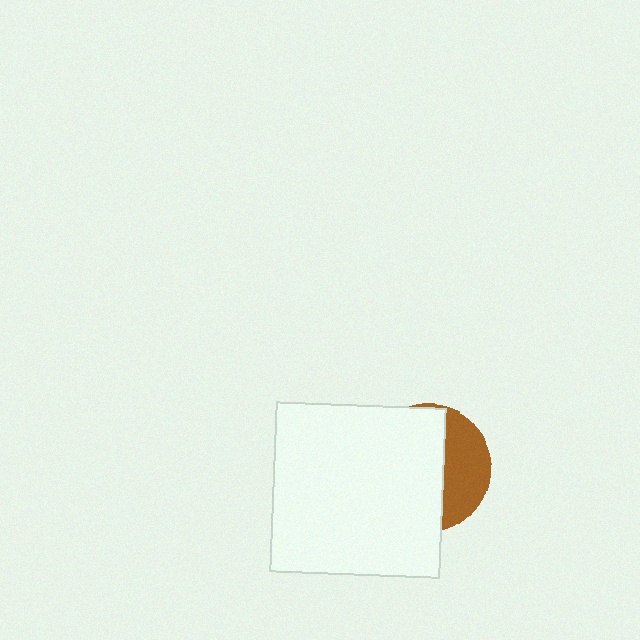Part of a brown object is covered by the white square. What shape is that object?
It is a circle.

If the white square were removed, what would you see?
You would see the complete brown circle.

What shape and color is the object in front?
The object in front is a white square.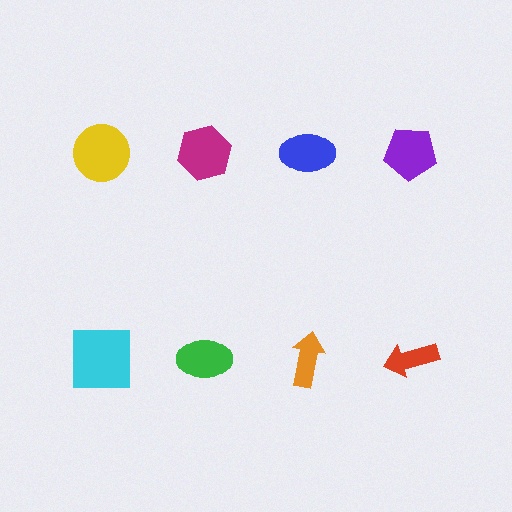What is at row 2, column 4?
A red arrow.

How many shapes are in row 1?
4 shapes.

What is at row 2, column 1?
A cyan square.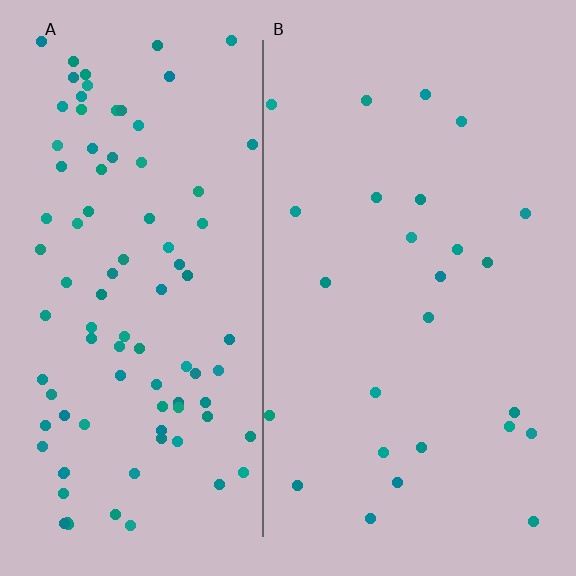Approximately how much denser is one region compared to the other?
Approximately 3.6× — region A over region B.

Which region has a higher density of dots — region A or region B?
A (the left).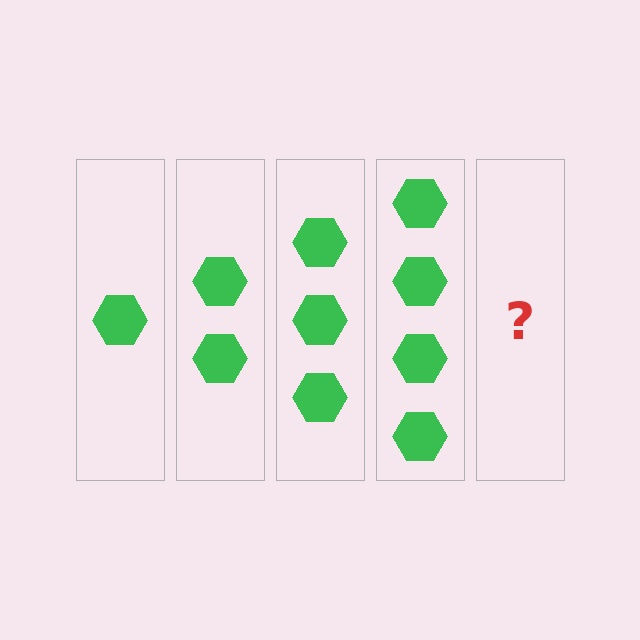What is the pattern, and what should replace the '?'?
The pattern is that each step adds one more hexagon. The '?' should be 5 hexagons.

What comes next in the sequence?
The next element should be 5 hexagons.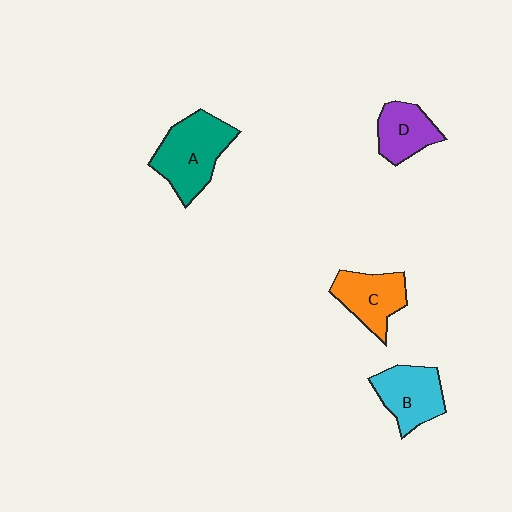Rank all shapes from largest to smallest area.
From largest to smallest: A (teal), B (cyan), C (orange), D (purple).